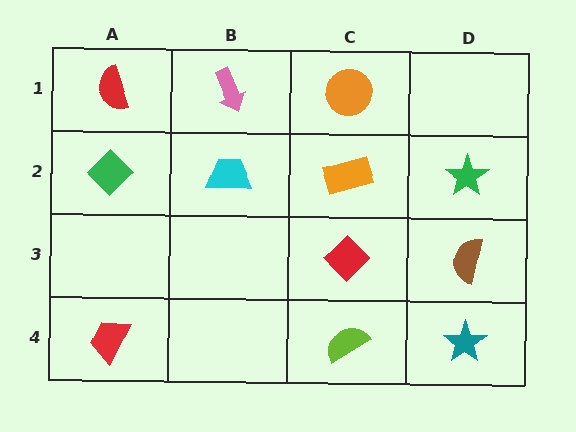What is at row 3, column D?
A brown semicircle.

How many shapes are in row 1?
3 shapes.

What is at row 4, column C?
A lime semicircle.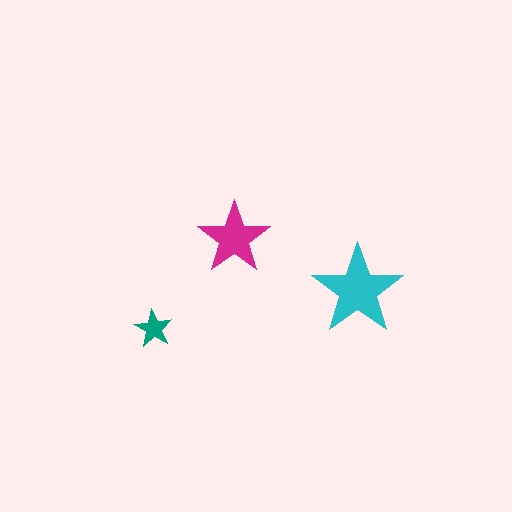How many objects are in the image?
There are 3 objects in the image.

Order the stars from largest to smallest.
the cyan one, the magenta one, the teal one.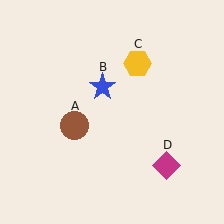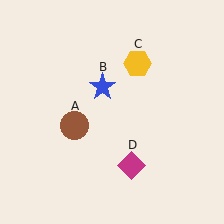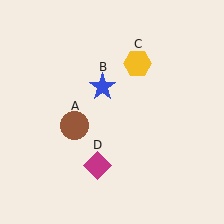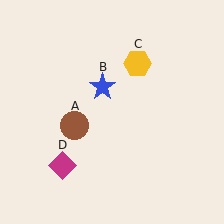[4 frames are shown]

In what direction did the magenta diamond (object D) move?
The magenta diamond (object D) moved left.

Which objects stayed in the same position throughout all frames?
Brown circle (object A) and blue star (object B) and yellow hexagon (object C) remained stationary.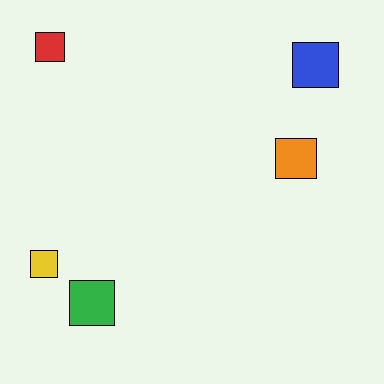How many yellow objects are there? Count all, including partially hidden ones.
There is 1 yellow object.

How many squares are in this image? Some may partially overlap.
There are 5 squares.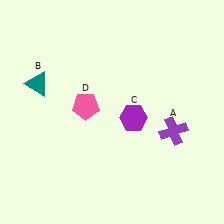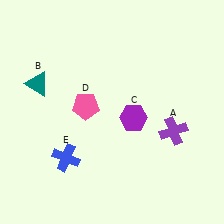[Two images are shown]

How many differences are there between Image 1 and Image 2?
There is 1 difference between the two images.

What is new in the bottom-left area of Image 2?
A blue cross (E) was added in the bottom-left area of Image 2.